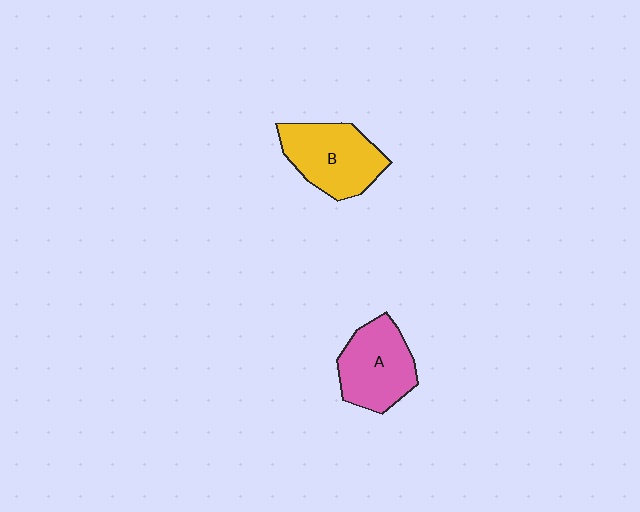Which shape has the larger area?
Shape B (yellow).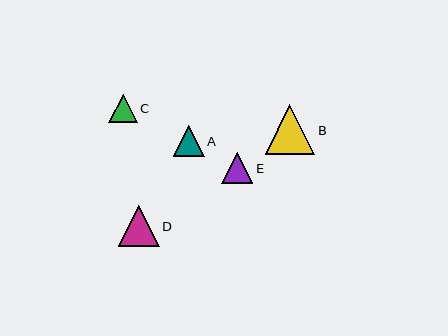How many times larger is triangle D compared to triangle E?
Triangle D is approximately 1.3 times the size of triangle E.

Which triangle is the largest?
Triangle B is the largest with a size of approximately 50 pixels.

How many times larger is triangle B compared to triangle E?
Triangle B is approximately 1.6 times the size of triangle E.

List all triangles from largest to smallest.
From largest to smallest: B, D, E, A, C.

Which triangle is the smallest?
Triangle C is the smallest with a size of approximately 28 pixels.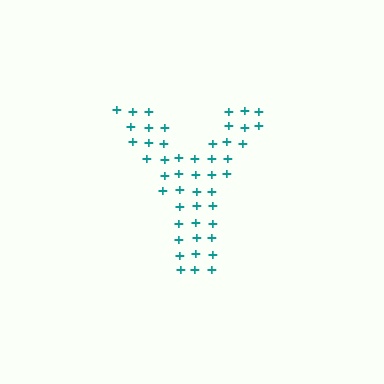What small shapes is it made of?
It is made of small plus signs.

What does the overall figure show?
The overall figure shows the letter Y.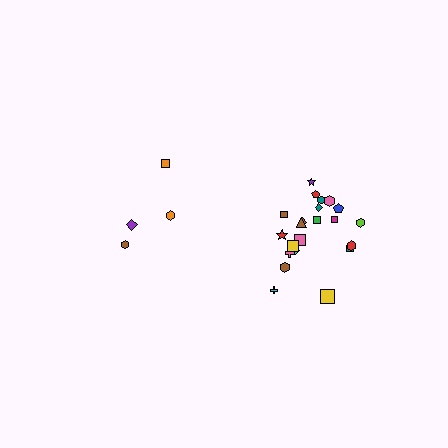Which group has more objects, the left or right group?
The right group.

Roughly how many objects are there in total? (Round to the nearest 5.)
Roughly 25 objects in total.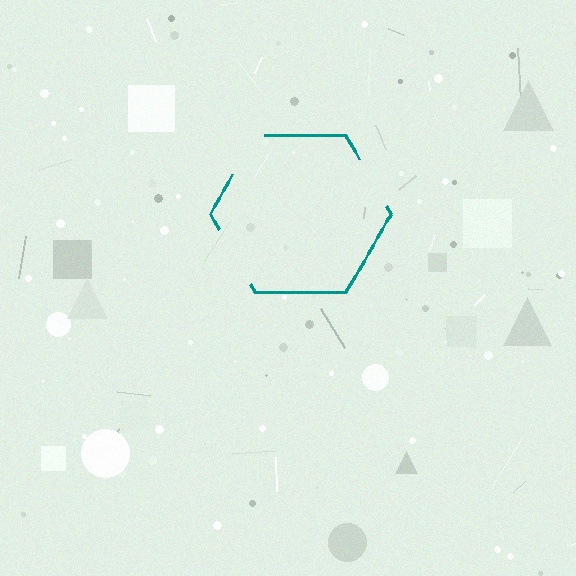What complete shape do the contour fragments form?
The contour fragments form a hexagon.